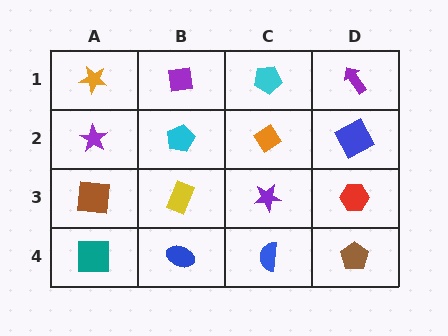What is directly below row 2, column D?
A red hexagon.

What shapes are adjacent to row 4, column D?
A red hexagon (row 3, column D), a blue semicircle (row 4, column C).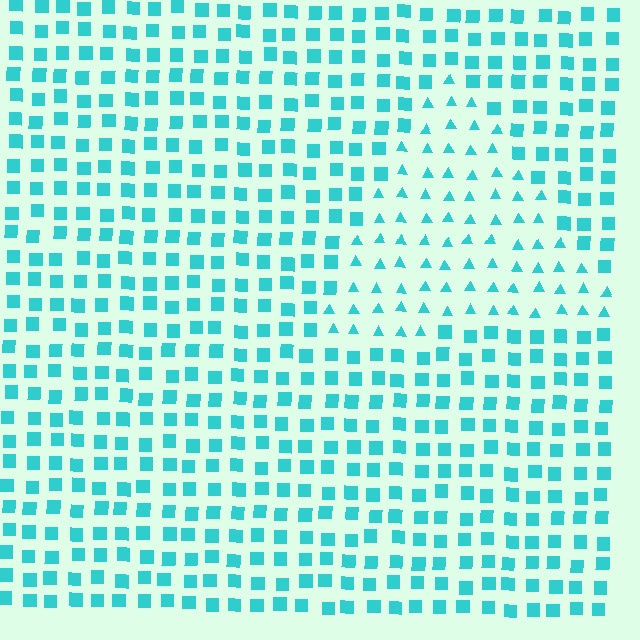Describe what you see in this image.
The image is filled with small cyan elements arranged in a uniform grid. A triangle-shaped region contains triangles, while the surrounding area contains squares. The boundary is defined purely by the change in element shape.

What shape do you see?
I see a triangle.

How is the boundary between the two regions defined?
The boundary is defined by a change in element shape: triangles inside vs. squares outside. All elements share the same color and spacing.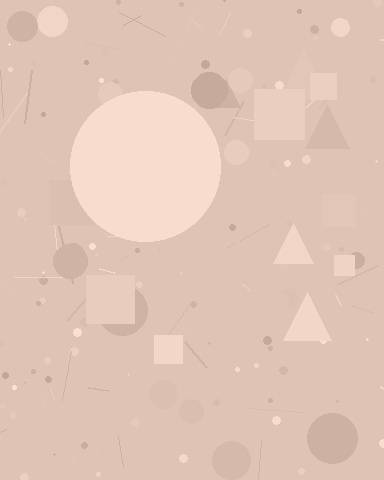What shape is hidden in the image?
A circle is hidden in the image.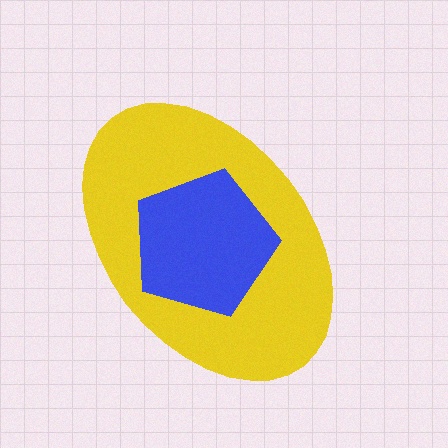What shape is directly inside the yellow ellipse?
The blue pentagon.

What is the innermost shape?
The blue pentagon.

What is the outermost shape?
The yellow ellipse.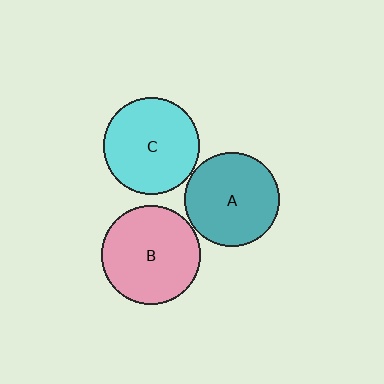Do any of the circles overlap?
No, none of the circles overlap.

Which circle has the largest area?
Circle B (pink).